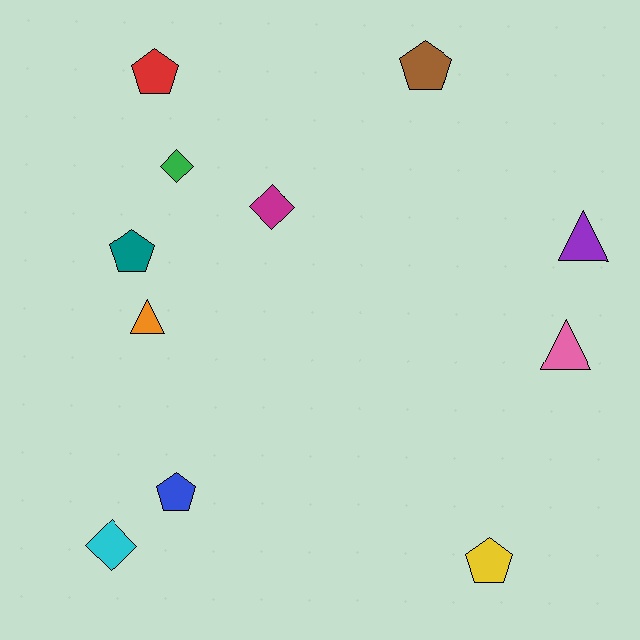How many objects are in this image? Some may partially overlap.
There are 11 objects.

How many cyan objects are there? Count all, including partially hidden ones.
There is 1 cyan object.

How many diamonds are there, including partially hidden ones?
There are 3 diamonds.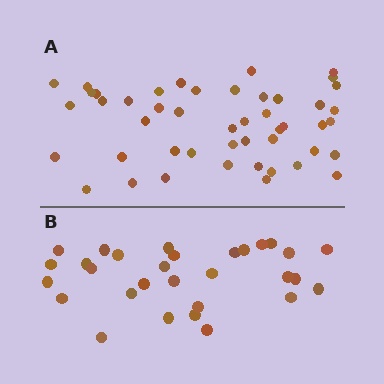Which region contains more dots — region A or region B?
Region A (the top region) has more dots.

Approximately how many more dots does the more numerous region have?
Region A has approximately 15 more dots than region B.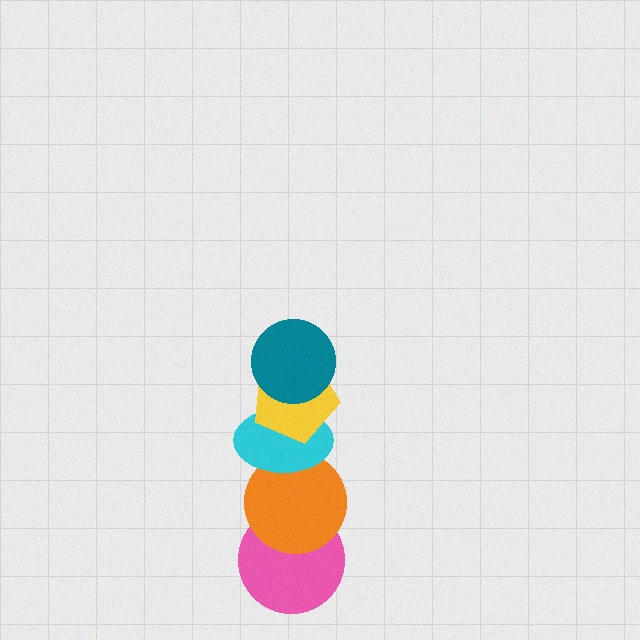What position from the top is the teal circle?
The teal circle is 1st from the top.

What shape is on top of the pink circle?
The orange circle is on top of the pink circle.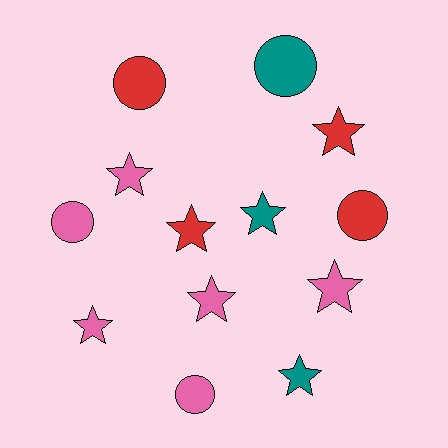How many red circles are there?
There are 2 red circles.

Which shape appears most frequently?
Star, with 8 objects.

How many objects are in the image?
There are 13 objects.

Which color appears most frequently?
Pink, with 6 objects.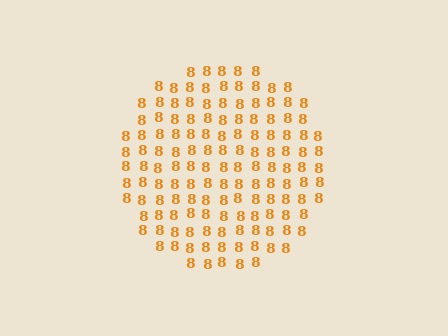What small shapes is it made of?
It is made of small digit 8's.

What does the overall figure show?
The overall figure shows a circle.